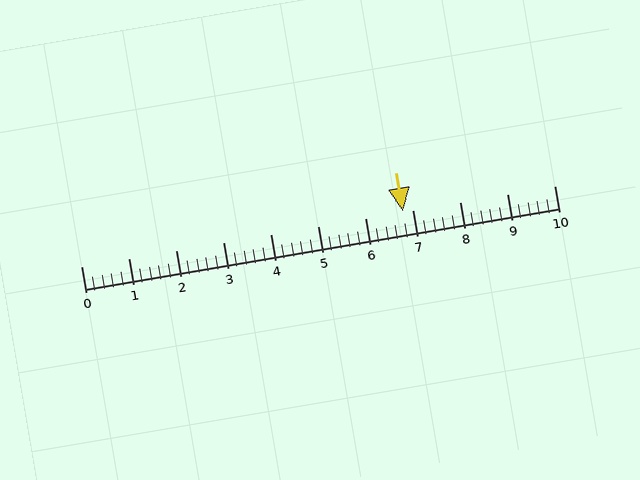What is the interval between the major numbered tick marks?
The major tick marks are spaced 1 units apart.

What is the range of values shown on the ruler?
The ruler shows values from 0 to 10.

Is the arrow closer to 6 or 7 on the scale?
The arrow is closer to 7.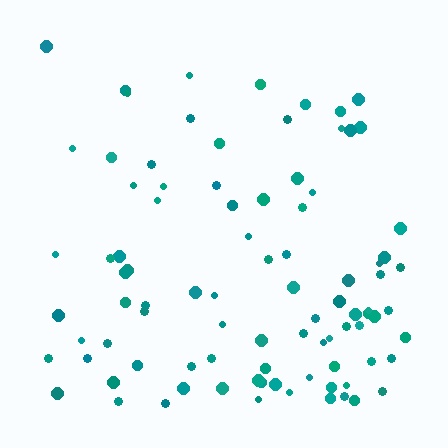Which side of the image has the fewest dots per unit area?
The top.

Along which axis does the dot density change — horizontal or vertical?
Vertical.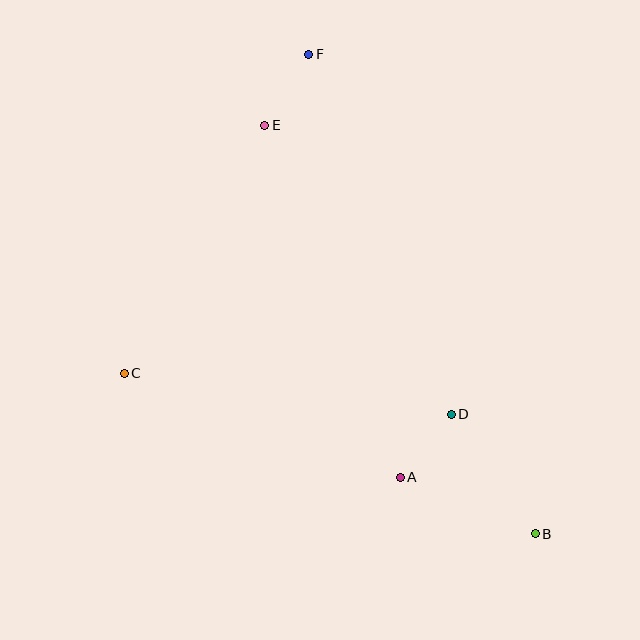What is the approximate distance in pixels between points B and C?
The distance between B and C is approximately 441 pixels.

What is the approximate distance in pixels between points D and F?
The distance between D and F is approximately 387 pixels.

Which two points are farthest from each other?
Points B and F are farthest from each other.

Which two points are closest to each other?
Points A and D are closest to each other.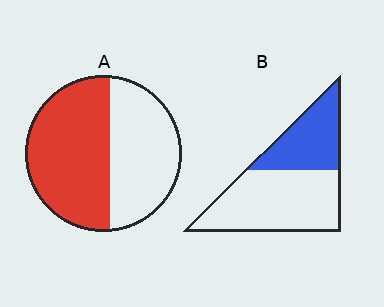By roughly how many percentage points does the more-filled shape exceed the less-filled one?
By roughly 20 percentage points (A over B).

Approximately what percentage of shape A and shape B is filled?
A is approximately 55% and B is approximately 35%.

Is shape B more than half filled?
No.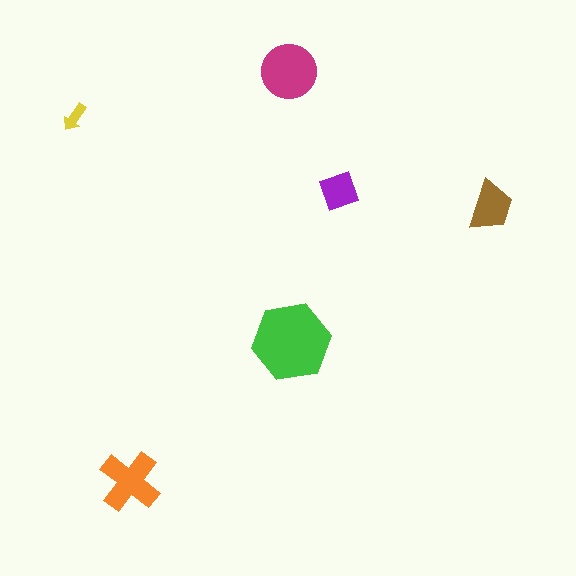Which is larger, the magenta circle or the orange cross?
The magenta circle.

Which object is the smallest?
The yellow arrow.